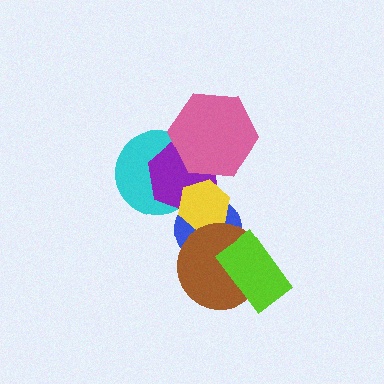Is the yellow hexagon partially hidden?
No, no other shape covers it.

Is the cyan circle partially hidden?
Yes, it is partially covered by another shape.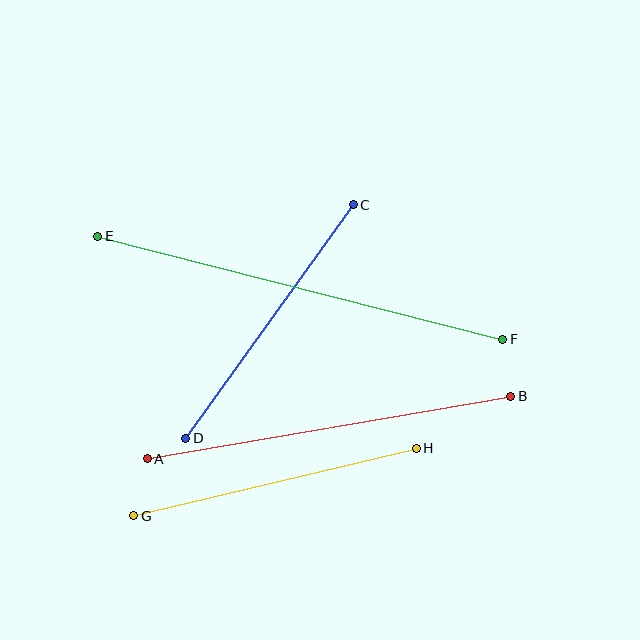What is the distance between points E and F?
The distance is approximately 418 pixels.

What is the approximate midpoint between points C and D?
The midpoint is at approximately (269, 322) pixels.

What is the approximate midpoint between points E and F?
The midpoint is at approximately (300, 288) pixels.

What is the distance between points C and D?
The distance is approximately 287 pixels.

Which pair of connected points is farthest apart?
Points E and F are farthest apart.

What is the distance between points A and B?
The distance is approximately 369 pixels.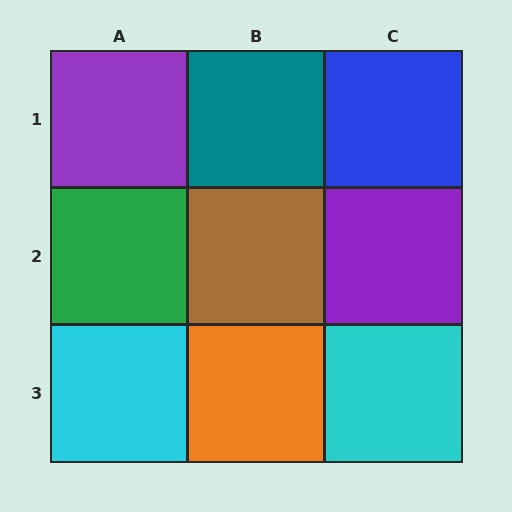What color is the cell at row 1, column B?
Teal.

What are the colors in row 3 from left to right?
Cyan, orange, cyan.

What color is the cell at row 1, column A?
Purple.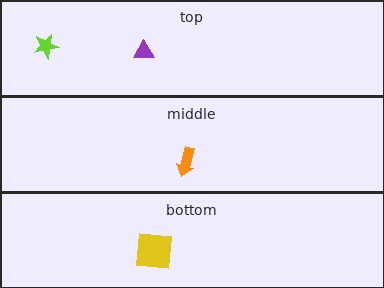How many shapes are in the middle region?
1.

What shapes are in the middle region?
The orange arrow.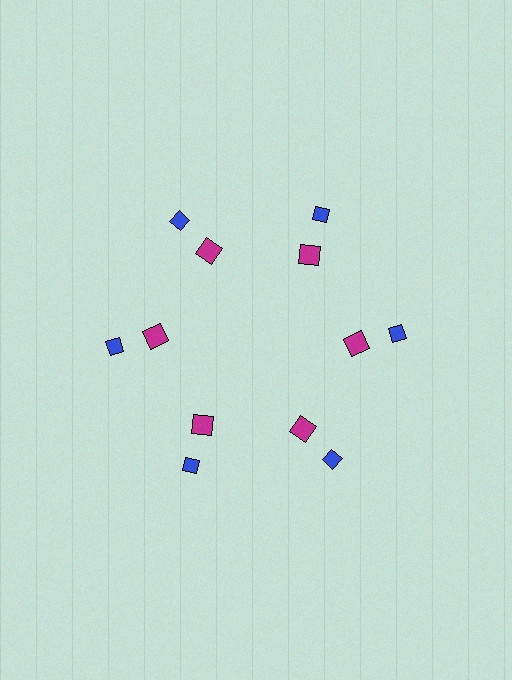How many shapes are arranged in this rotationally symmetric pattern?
There are 12 shapes, arranged in 6 groups of 2.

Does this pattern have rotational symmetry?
Yes, this pattern has 6-fold rotational symmetry. It looks the same after rotating 60 degrees around the center.